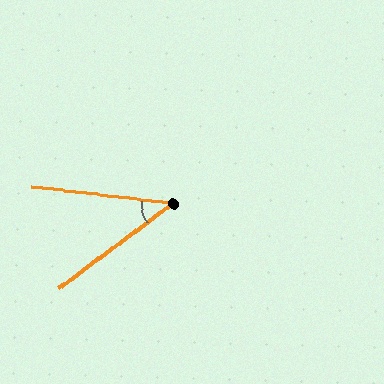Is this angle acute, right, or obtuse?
It is acute.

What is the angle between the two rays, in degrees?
Approximately 43 degrees.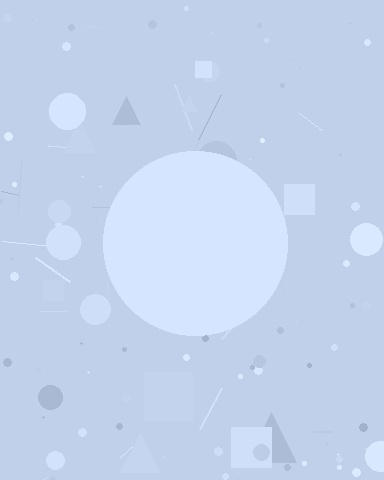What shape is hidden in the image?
A circle is hidden in the image.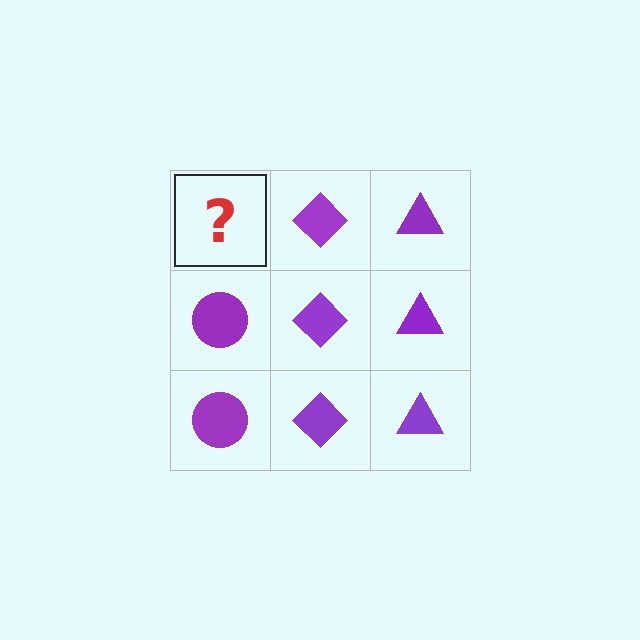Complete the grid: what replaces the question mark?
The question mark should be replaced with a purple circle.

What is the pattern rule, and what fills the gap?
The rule is that each column has a consistent shape. The gap should be filled with a purple circle.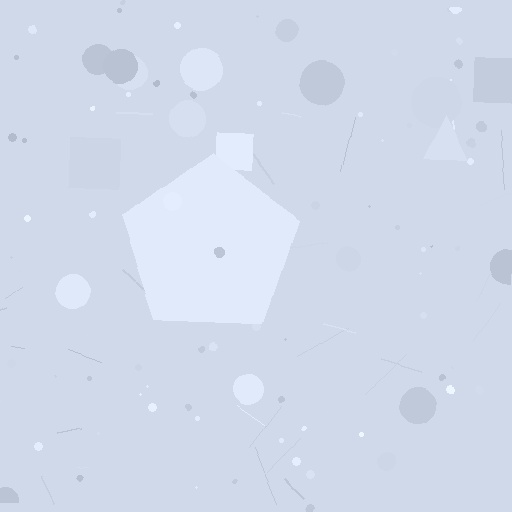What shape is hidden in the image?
A pentagon is hidden in the image.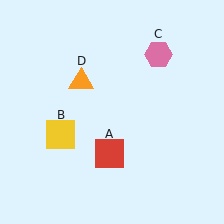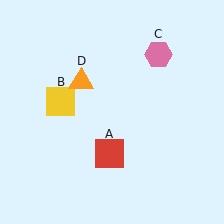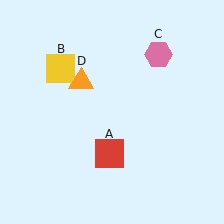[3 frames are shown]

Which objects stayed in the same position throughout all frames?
Red square (object A) and pink hexagon (object C) and orange triangle (object D) remained stationary.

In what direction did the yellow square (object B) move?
The yellow square (object B) moved up.